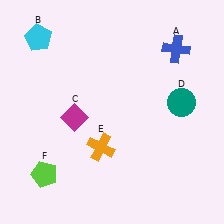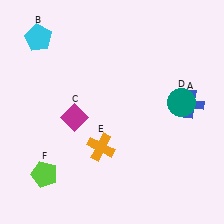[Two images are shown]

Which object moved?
The blue cross (A) moved down.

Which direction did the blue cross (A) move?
The blue cross (A) moved down.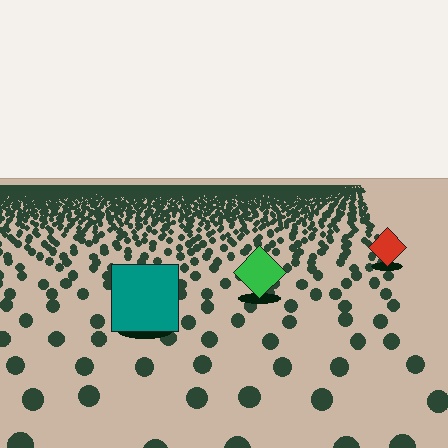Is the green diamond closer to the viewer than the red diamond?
Yes. The green diamond is closer — you can tell from the texture gradient: the ground texture is coarser near it.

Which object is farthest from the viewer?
The red diamond is farthest from the viewer. It appears smaller and the ground texture around it is denser.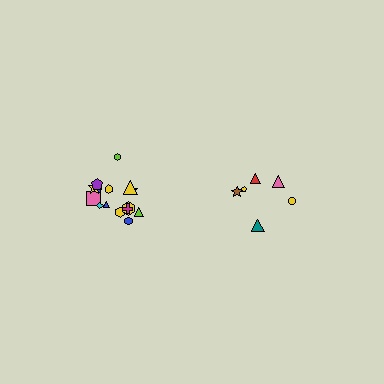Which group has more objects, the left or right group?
The left group.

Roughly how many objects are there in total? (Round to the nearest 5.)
Roughly 20 objects in total.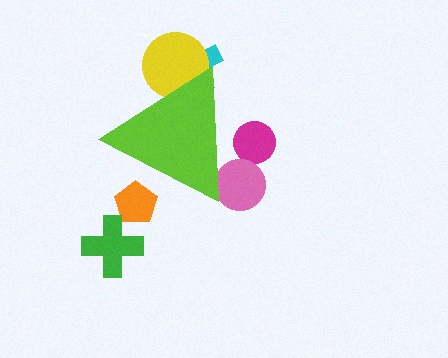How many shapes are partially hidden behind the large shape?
5 shapes are partially hidden.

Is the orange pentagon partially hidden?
Yes, the orange pentagon is partially hidden behind the lime triangle.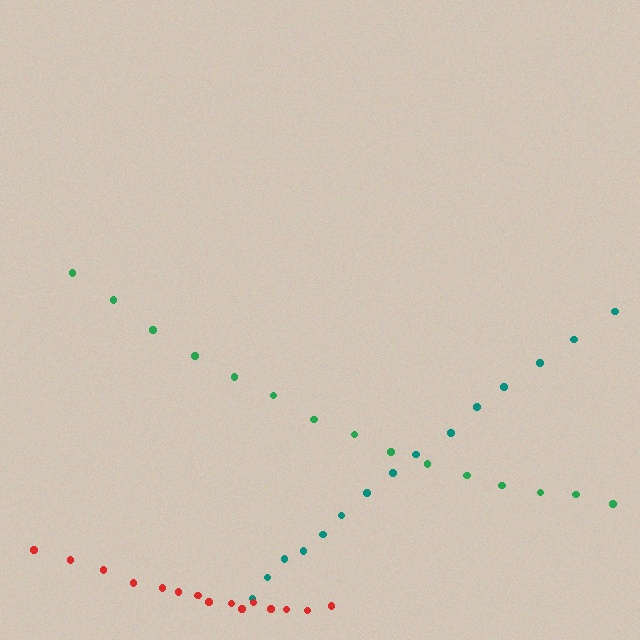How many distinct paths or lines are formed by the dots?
There are 3 distinct paths.